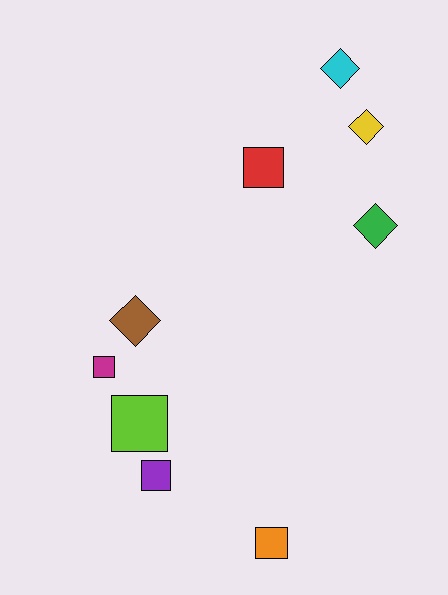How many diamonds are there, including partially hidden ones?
There are 4 diamonds.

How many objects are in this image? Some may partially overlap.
There are 9 objects.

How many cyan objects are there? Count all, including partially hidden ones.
There is 1 cyan object.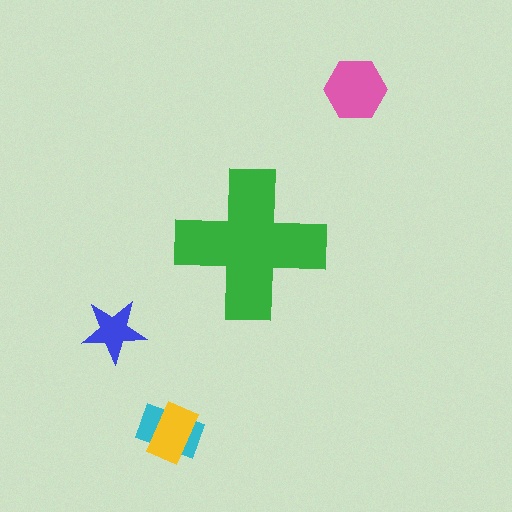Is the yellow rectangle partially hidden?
No, the yellow rectangle is fully visible.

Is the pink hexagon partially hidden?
No, the pink hexagon is fully visible.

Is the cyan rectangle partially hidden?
No, the cyan rectangle is fully visible.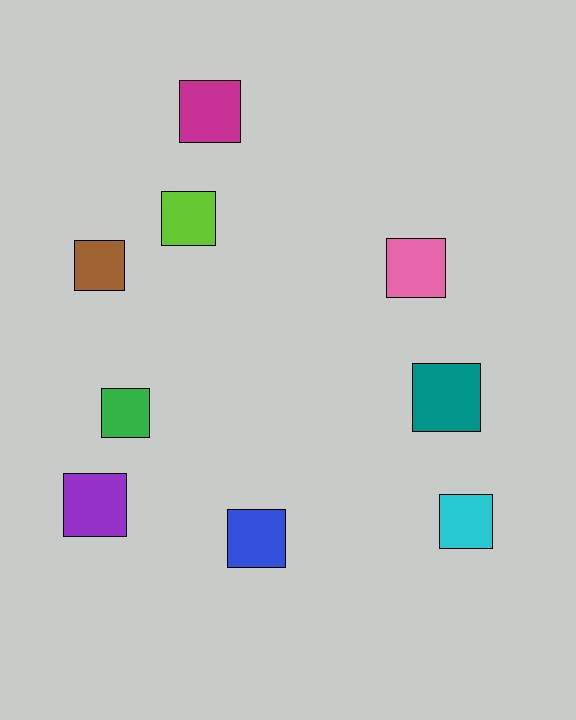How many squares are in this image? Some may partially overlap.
There are 9 squares.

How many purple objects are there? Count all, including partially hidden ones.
There is 1 purple object.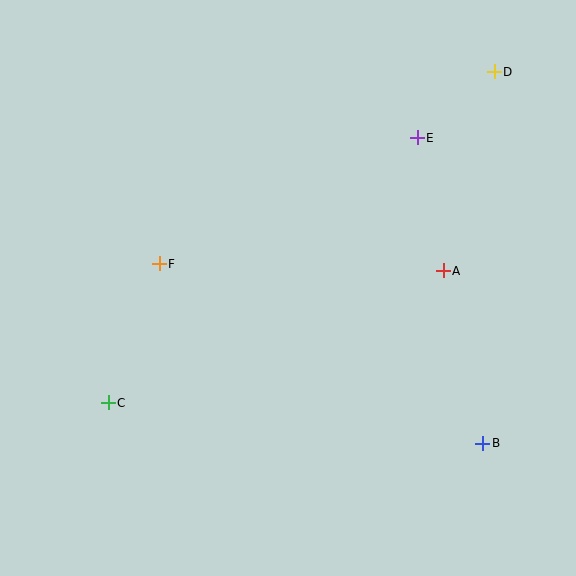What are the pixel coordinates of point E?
Point E is at (417, 138).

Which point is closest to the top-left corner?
Point F is closest to the top-left corner.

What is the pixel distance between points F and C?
The distance between F and C is 148 pixels.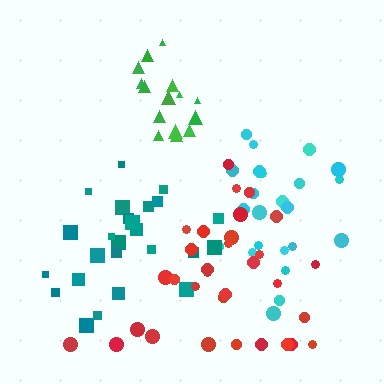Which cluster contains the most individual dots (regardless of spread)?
Red (32).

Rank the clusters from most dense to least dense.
green, cyan, red, teal.